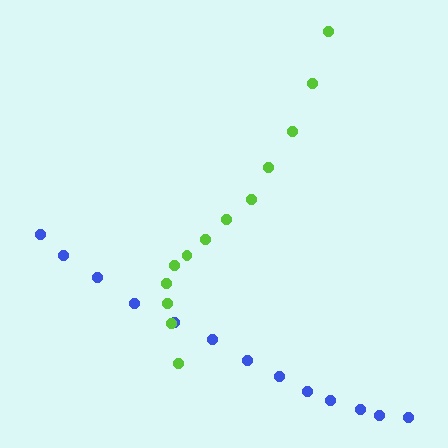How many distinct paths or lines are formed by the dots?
There are 2 distinct paths.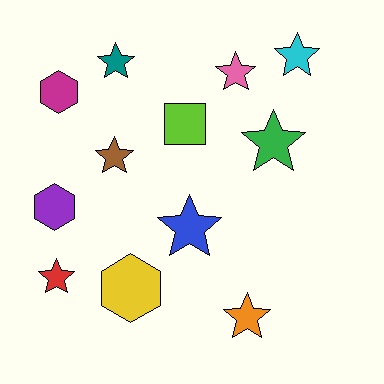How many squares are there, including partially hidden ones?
There is 1 square.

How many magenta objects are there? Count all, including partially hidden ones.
There is 1 magenta object.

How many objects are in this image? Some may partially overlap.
There are 12 objects.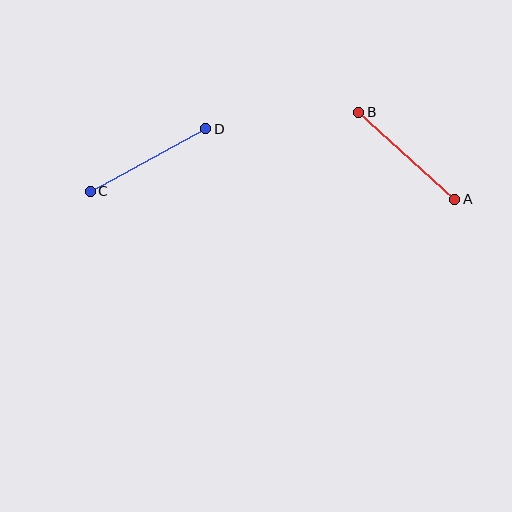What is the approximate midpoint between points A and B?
The midpoint is at approximately (407, 156) pixels.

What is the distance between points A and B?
The distance is approximately 129 pixels.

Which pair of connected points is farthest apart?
Points C and D are farthest apart.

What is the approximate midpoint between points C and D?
The midpoint is at approximately (148, 160) pixels.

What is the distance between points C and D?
The distance is approximately 131 pixels.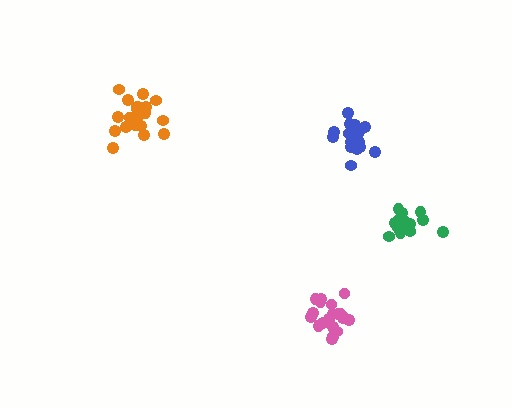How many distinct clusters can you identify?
There are 4 distinct clusters.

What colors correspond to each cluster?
The clusters are colored: orange, pink, green, blue.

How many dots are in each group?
Group 1: 21 dots, Group 2: 20 dots, Group 3: 18 dots, Group 4: 20 dots (79 total).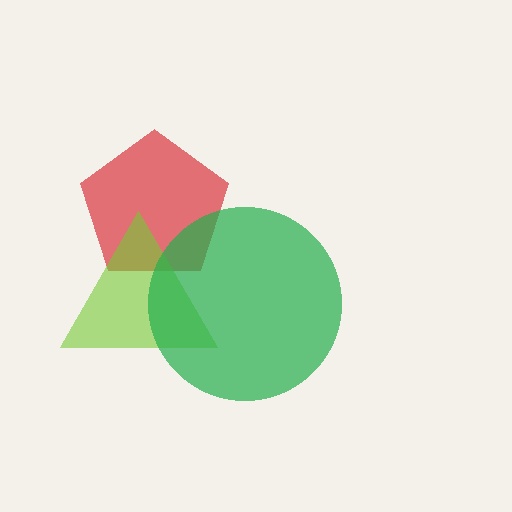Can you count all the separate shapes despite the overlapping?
Yes, there are 3 separate shapes.